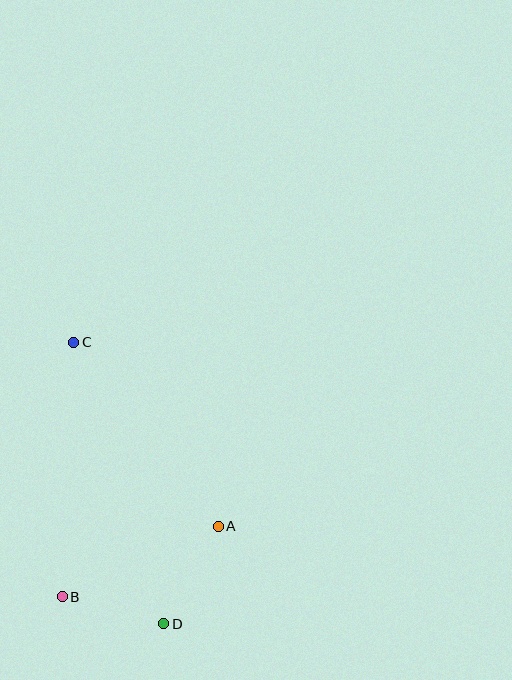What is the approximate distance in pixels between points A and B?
The distance between A and B is approximately 171 pixels.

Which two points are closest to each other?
Points B and D are closest to each other.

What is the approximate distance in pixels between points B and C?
The distance between B and C is approximately 255 pixels.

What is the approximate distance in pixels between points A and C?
The distance between A and C is approximately 234 pixels.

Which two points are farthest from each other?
Points C and D are farthest from each other.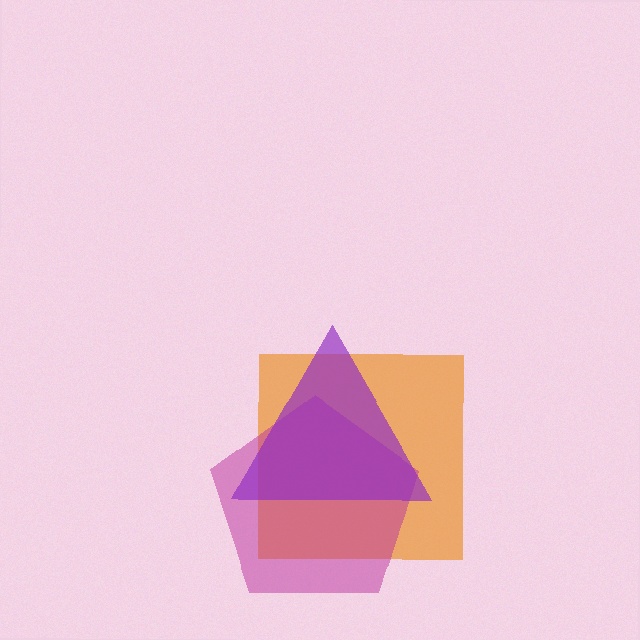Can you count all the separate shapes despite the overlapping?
Yes, there are 3 separate shapes.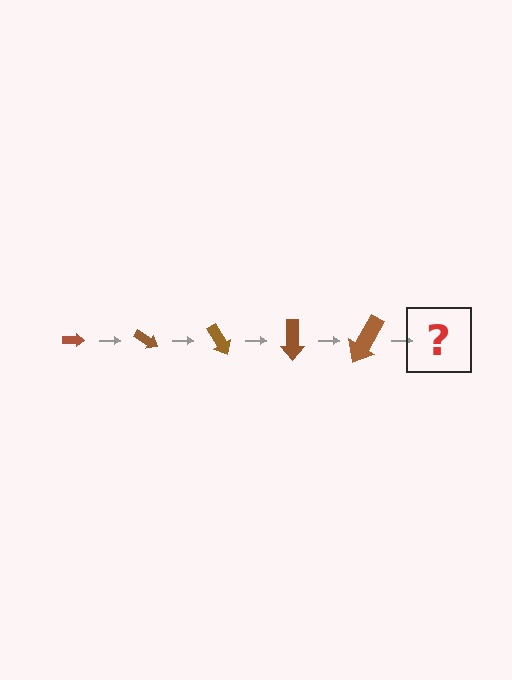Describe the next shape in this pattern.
It should be an arrow, larger than the previous one and rotated 150 degrees from the start.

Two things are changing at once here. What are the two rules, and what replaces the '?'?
The two rules are that the arrow grows larger each step and it rotates 30 degrees each step. The '?' should be an arrow, larger than the previous one and rotated 150 degrees from the start.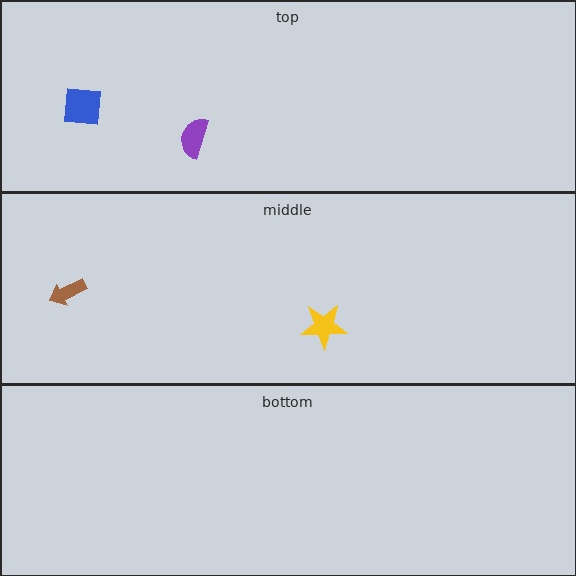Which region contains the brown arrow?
The middle region.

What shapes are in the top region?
The blue square, the purple semicircle.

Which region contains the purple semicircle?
The top region.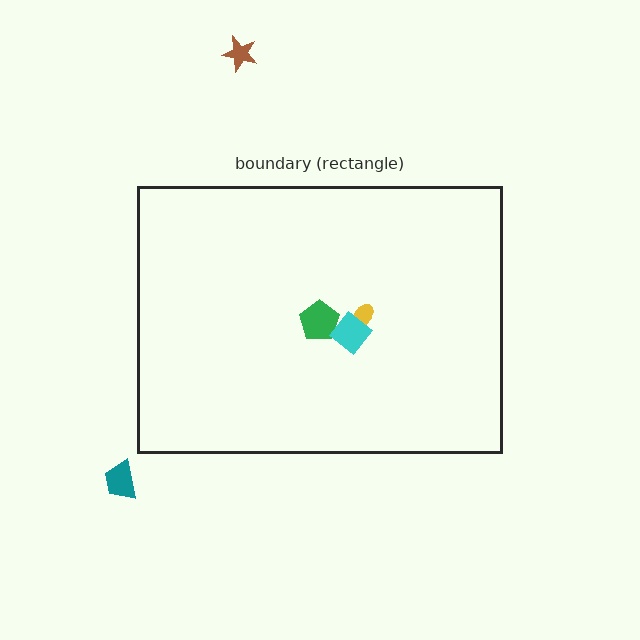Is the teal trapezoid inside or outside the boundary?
Outside.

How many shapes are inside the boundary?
3 inside, 2 outside.